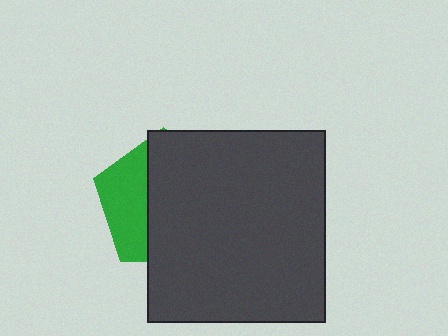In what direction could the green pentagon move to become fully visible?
The green pentagon could move left. That would shift it out from behind the dark gray rectangle entirely.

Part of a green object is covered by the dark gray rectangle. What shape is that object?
It is a pentagon.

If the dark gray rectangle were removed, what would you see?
You would see the complete green pentagon.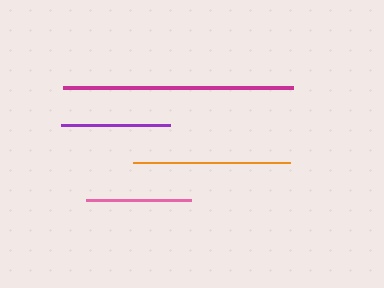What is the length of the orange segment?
The orange segment is approximately 157 pixels long.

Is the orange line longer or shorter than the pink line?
The orange line is longer than the pink line.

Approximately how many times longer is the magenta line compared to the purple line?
The magenta line is approximately 2.1 times the length of the purple line.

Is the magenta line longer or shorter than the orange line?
The magenta line is longer than the orange line.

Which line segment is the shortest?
The pink line is the shortest at approximately 105 pixels.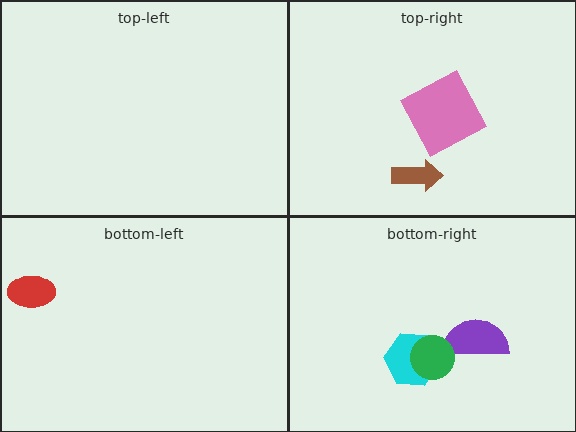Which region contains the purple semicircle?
The bottom-right region.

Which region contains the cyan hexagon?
The bottom-right region.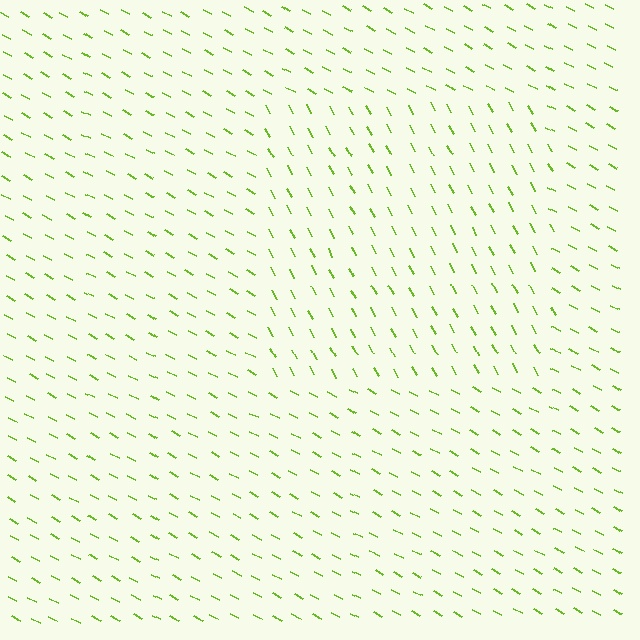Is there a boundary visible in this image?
Yes, there is a texture boundary formed by a change in line orientation.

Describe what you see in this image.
The image is filled with small lime line segments. A rectangle region in the image has lines oriented differently from the surrounding lines, creating a visible texture boundary.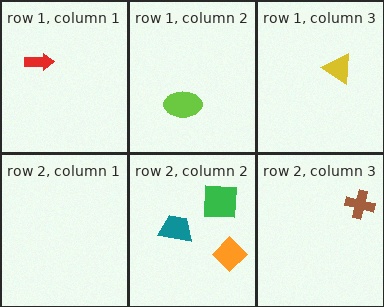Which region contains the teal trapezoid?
The row 2, column 2 region.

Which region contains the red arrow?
The row 1, column 1 region.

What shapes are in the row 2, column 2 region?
The green square, the orange diamond, the teal trapezoid.